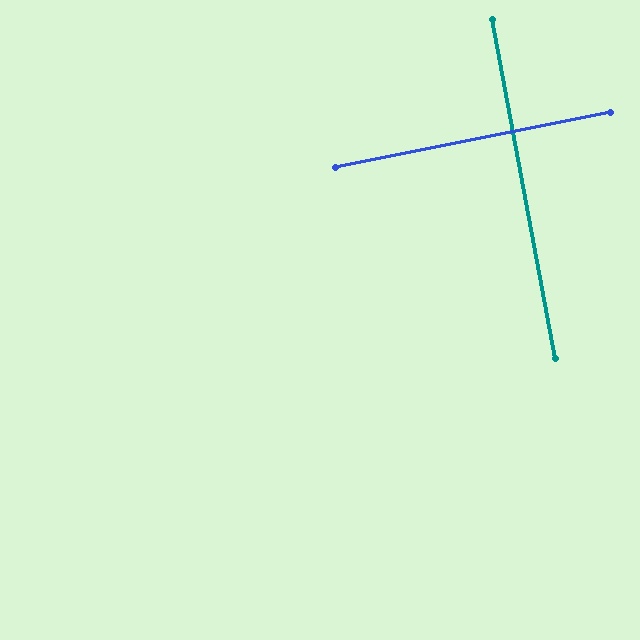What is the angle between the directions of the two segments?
Approximately 89 degrees.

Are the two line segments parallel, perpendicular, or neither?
Perpendicular — they meet at approximately 89°.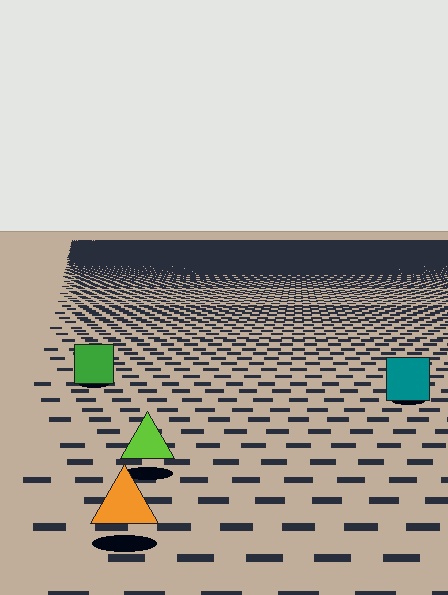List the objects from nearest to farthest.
From nearest to farthest: the orange triangle, the lime triangle, the teal square, the green square.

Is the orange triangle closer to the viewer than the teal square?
Yes. The orange triangle is closer — you can tell from the texture gradient: the ground texture is coarser near it.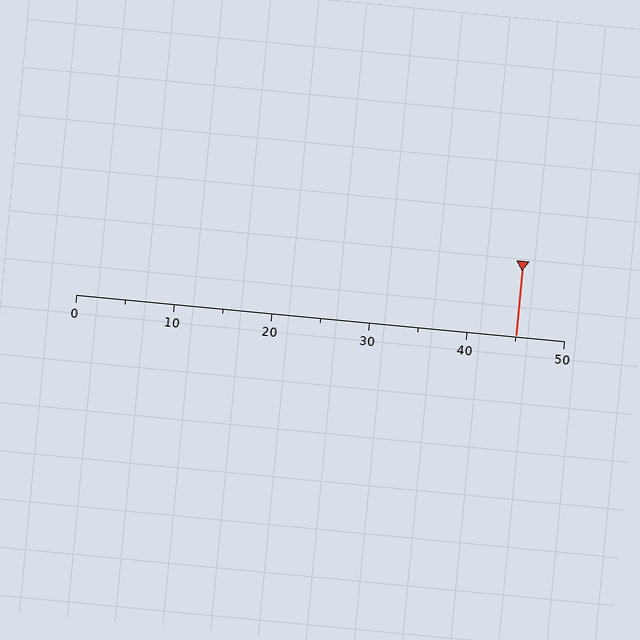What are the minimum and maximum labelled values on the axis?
The axis runs from 0 to 50.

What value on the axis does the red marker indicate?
The marker indicates approximately 45.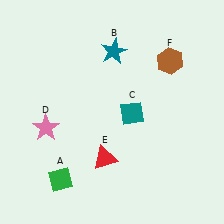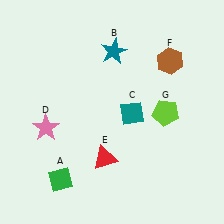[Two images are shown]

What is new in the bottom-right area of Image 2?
A lime pentagon (G) was added in the bottom-right area of Image 2.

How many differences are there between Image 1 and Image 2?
There is 1 difference between the two images.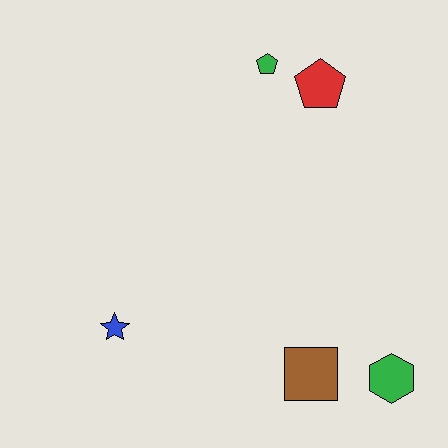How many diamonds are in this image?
There are no diamonds.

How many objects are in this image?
There are 5 objects.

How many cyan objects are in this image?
There are no cyan objects.